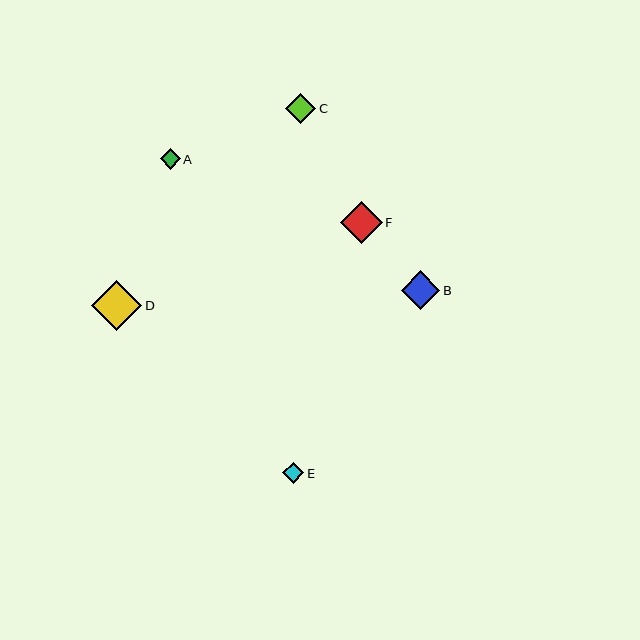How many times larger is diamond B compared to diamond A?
Diamond B is approximately 1.9 times the size of diamond A.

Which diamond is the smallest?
Diamond A is the smallest with a size of approximately 20 pixels.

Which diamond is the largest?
Diamond D is the largest with a size of approximately 50 pixels.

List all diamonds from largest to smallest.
From largest to smallest: D, F, B, C, E, A.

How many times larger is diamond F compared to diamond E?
Diamond F is approximately 2.0 times the size of diamond E.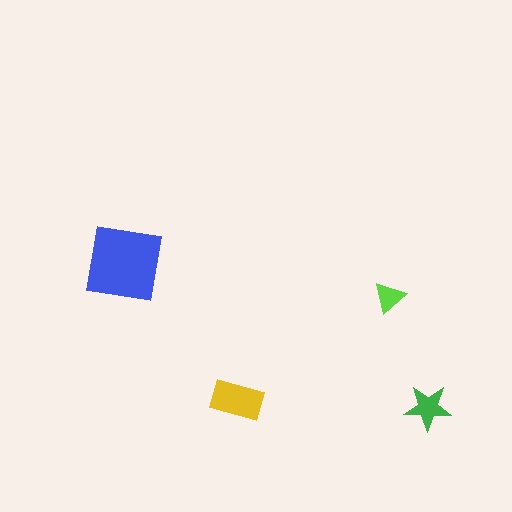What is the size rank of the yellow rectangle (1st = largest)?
2nd.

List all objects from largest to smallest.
The blue square, the yellow rectangle, the green star, the lime triangle.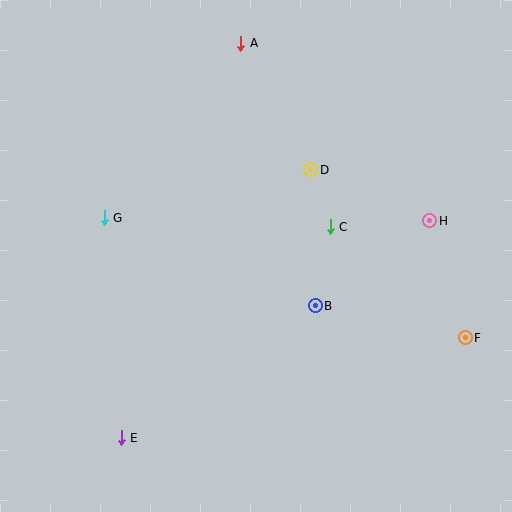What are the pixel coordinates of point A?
Point A is at (241, 43).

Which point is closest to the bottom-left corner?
Point E is closest to the bottom-left corner.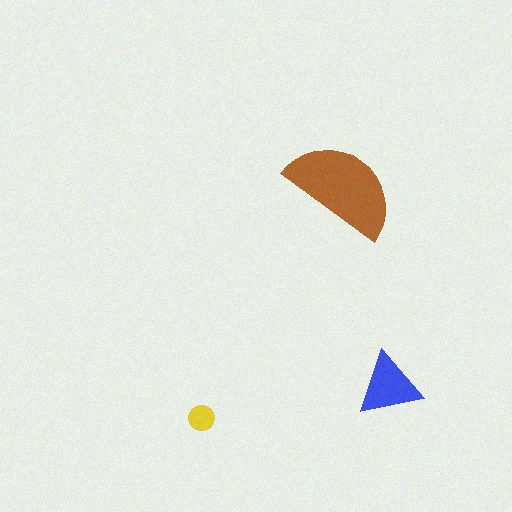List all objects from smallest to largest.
The yellow circle, the blue triangle, the brown semicircle.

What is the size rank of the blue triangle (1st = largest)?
2nd.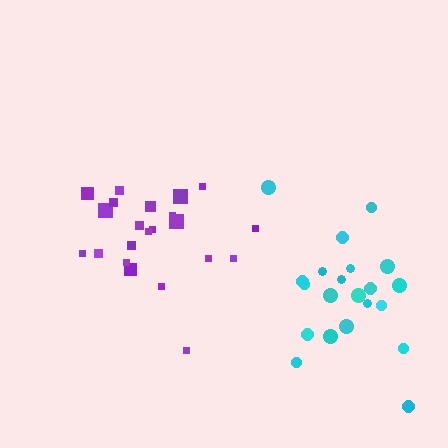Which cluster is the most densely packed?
Purple.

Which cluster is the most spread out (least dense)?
Cyan.